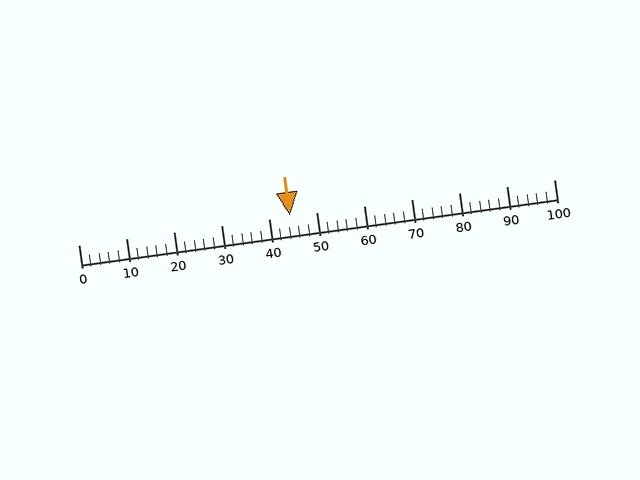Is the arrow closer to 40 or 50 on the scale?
The arrow is closer to 40.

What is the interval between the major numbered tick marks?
The major tick marks are spaced 10 units apart.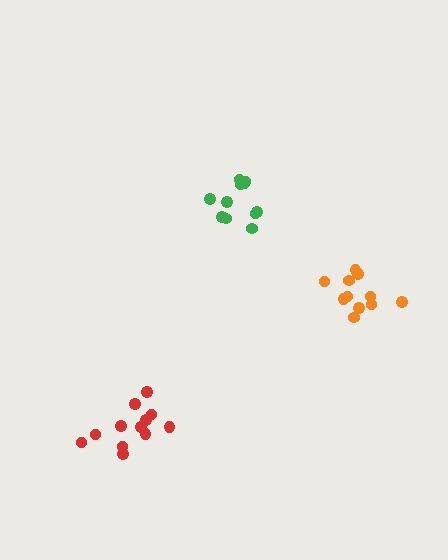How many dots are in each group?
Group 1: 11 dots, Group 2: 11 dots, Group 3: 12 dots (34 total).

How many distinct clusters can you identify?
There are 3 distinct clusters.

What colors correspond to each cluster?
The clusters are colored: green, orange, red.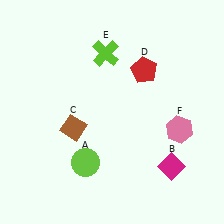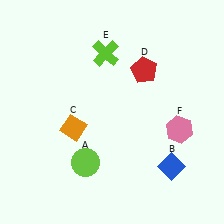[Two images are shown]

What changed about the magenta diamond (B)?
In Image 1, B is magenta. In Image 2, it changed to blue.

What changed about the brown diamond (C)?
In Image 1, C is brown. In Image 2, it changed to orange.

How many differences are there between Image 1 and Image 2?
There are 2 differences between the two images.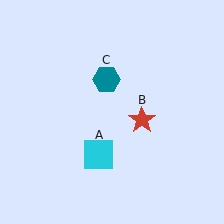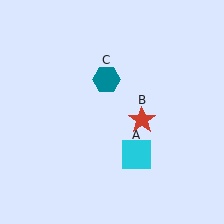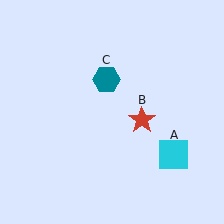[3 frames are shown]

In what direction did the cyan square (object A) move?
The cyan square (object A) moved right.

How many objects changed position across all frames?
1 object changed position: cyan square (object A).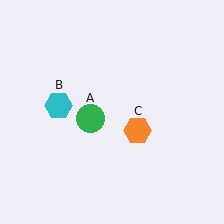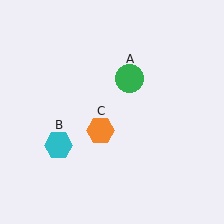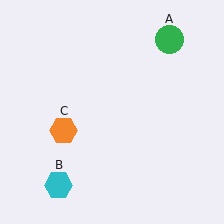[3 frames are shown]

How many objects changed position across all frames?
3 objects changed position: green circle (object A), cyan hexagon (object B), orange hexagon (object C).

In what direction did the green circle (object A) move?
The green circle (object A) moved up and to the right.